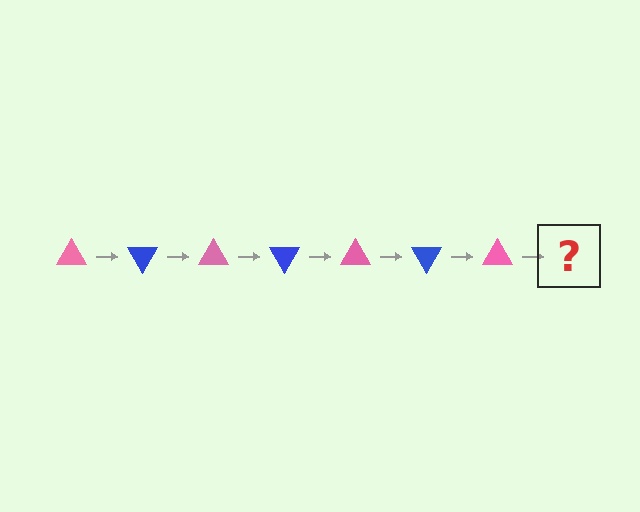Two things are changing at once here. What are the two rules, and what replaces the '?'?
The two rules are that it rotates 60 degrees each step and the color cycles through pink and blue. The '?' should be a blue triangle, rotated 420 degrees from the start.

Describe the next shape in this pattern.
It should be a blue triangle, rotated 420 degrees from the start.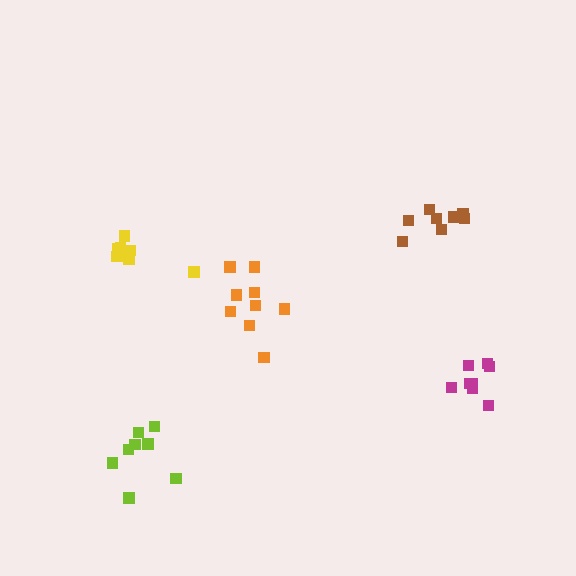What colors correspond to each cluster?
The clusters are colored: orange, brown, lime, magenta, yellow.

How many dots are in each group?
Group 1: 9 dots, Group 2: 8 dots, Group 3: 8 dots, Group 4: 8 dots, Group 5: 7 dots (40 total).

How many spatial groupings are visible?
There are 5 spatial groupings.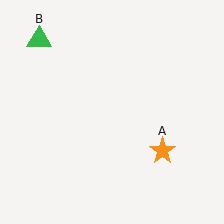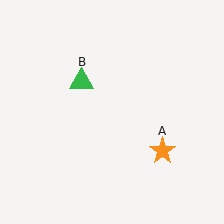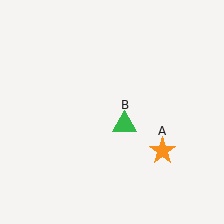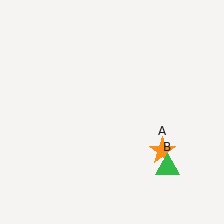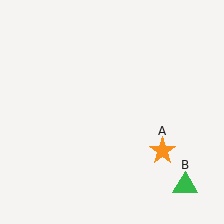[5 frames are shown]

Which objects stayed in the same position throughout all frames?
Orange star (object A) remained stationary.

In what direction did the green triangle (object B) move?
The green triangle (object B) moved down and to the right.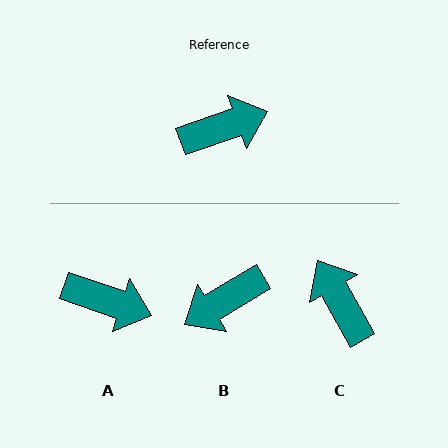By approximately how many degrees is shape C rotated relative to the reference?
Approximately 100 degrees counter-clockwise.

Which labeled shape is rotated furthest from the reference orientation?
B, about 168 degrees away.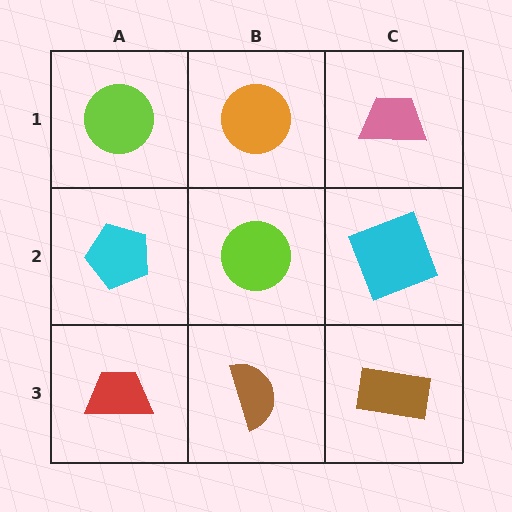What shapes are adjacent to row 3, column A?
A cyan pentagon (row 2, column A), a brown semicircle (row 3, column B).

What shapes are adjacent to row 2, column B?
An orange circle (row 1, column B), a brown semicircle (row 3, column B), a cyan pentagon (row 2, column A), a cyan square (row 2, column C).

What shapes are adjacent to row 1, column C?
A cyan square (row 2, column C), an orange circle (row 1, column B).